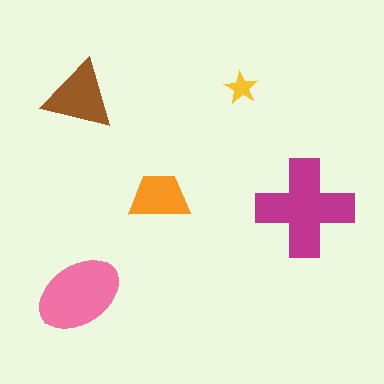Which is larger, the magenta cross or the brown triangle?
The magenta cross.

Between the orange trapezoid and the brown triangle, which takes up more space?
The brown triangle.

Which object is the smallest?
The yellow star.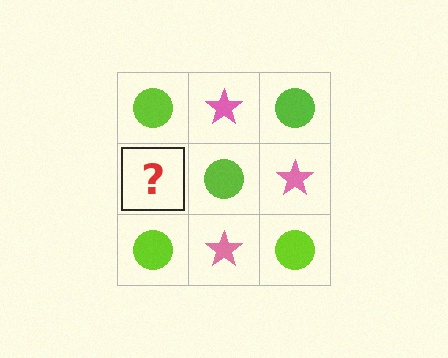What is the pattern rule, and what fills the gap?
The rule is that it alternates lime circle and pink star in a checkerboard pattern. The gap should be filled with a pink star.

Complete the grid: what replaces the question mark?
The question mark should be replaced with a pink star.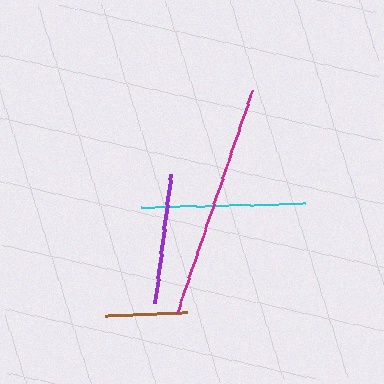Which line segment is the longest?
The magenta line is the longest at approximately 235 pixels.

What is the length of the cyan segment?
The cyan segment is approximately 163 pixels long.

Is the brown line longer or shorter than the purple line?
The purple line is longer than the brown line.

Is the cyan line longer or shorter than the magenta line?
The magenta line is longer than the cyan line.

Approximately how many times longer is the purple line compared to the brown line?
The purple line is approximately 1.6 times the length of the brown line.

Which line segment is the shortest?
The brown line is the shortest at approximately 82 pixels.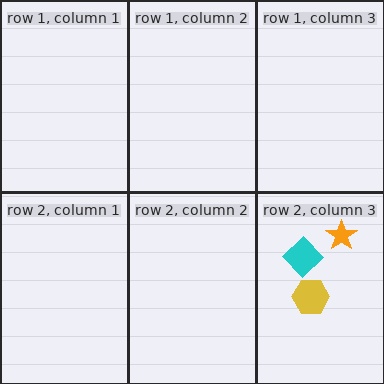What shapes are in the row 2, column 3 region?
The yellow hexagon, the cyan diamond, the orange star.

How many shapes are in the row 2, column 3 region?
3.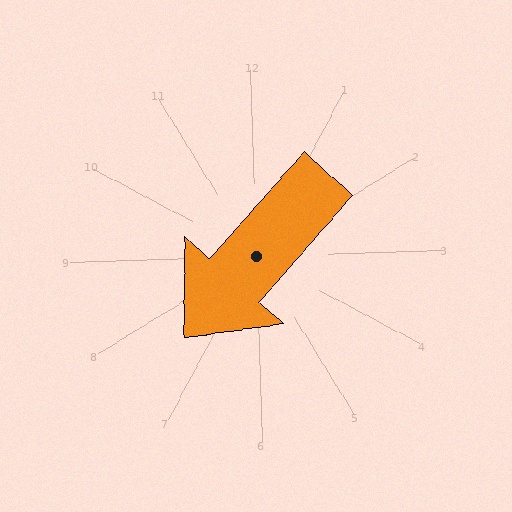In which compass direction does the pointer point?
Southwest.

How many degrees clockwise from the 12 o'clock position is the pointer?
Approximately 223 degrees.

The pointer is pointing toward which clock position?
Roughly 7 o'clock.